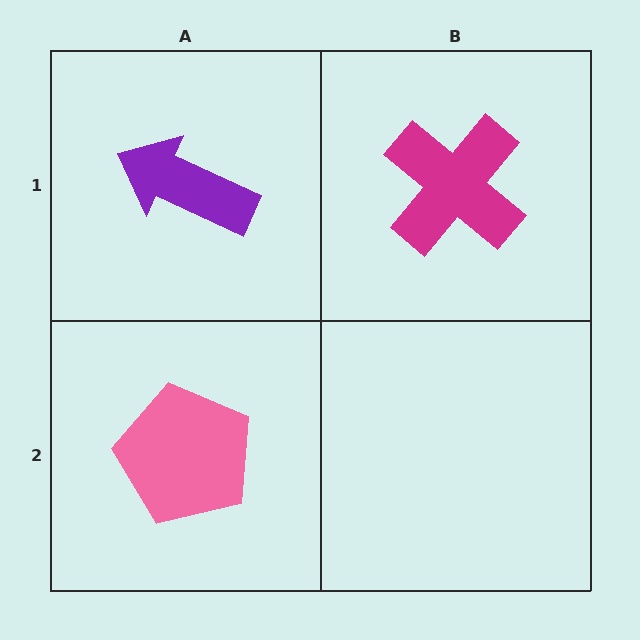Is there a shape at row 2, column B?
No, that cell is empty.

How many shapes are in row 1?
2 shapes.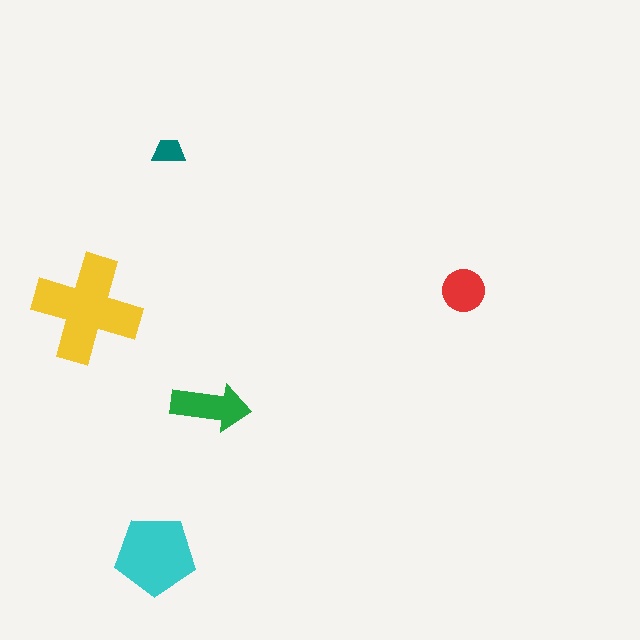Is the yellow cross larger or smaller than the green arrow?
Larger.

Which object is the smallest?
The teal trapezoid.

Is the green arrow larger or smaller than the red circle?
Larger.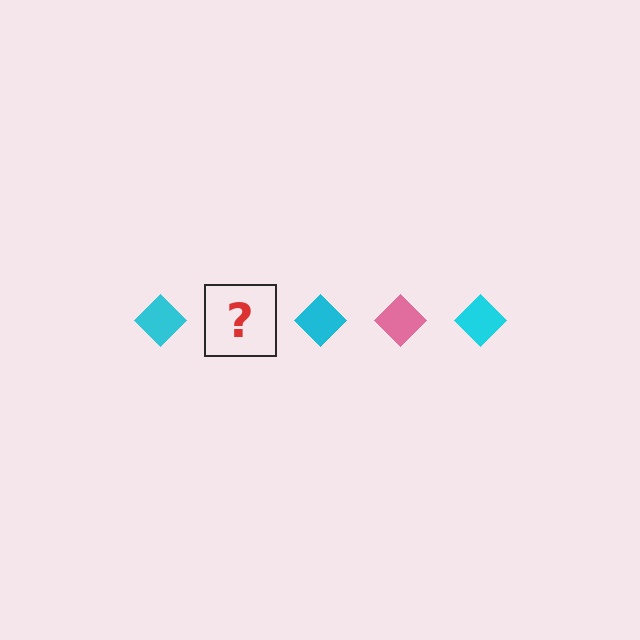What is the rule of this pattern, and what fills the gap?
The rule is that the pattern cycles through cyan, pink diamonds. The gap should be filled with a pink diamond.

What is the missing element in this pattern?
The missing element is a pink diamond.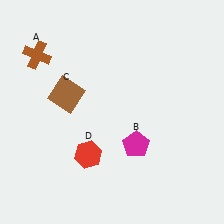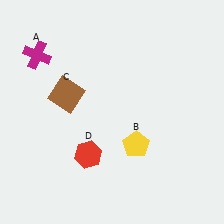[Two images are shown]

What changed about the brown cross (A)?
In Image 1, A is brown. In Image 2, it changed to magenta.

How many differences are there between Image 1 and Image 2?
There are 2 differences between the two images.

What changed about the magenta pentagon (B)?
In Image 1, B is magenta. In Image 2, it changed to yellow.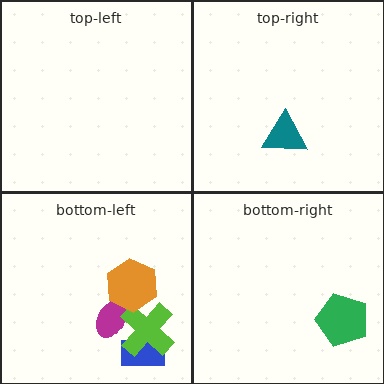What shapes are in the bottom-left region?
The blue rectangle, the magenta ellipse, the lime cross, the orange hexagon.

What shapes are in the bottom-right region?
The green pentagon.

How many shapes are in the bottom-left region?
4.